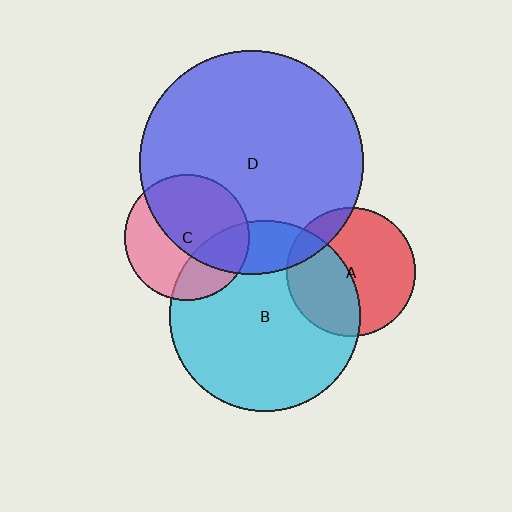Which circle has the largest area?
Circle D (blue).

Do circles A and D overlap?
Yes.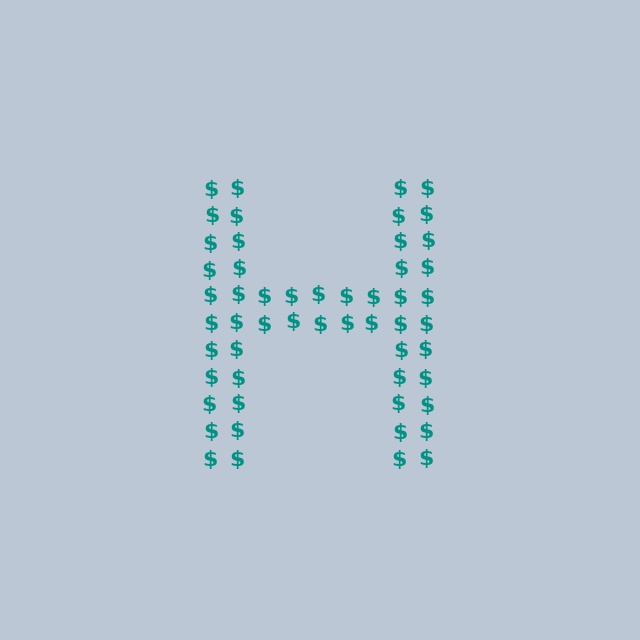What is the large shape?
The large shape is the letter H.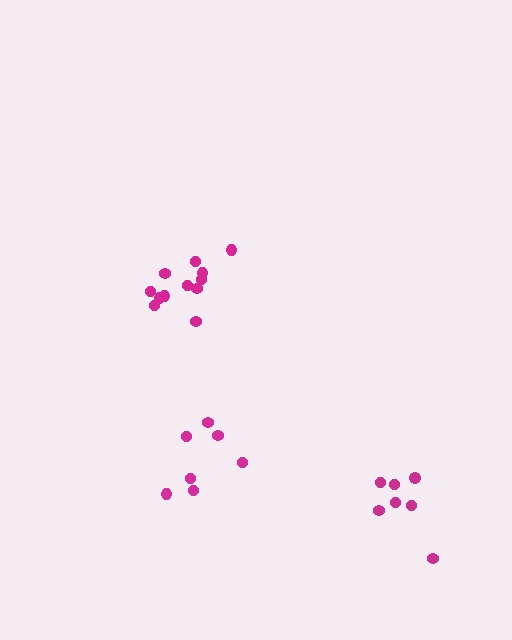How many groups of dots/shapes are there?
There are 3 groups.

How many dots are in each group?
Group 1: 12 dots, Group 2: 7 dots, Group 3: 7 dots (26 total).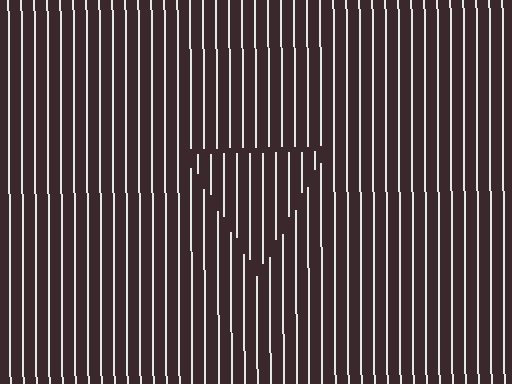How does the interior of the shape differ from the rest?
The interior of the shape contains the same grating, shifted by half a period — the contour is defined by the phase discontinuity where line-ends from the inner and outer gratings abut.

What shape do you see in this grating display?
An illusory triangle. The interior of the shape contains the same grating, shifted by half a period — the contour is defined by the phase discontinuity where line-ends from the inner and outer gratings abut.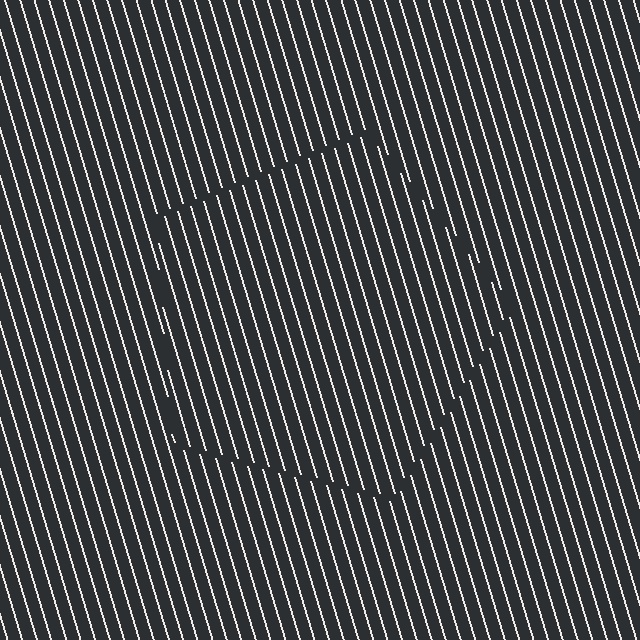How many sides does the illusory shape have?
5 sides — the line-ends trace a pentagon.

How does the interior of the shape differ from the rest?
The interior of the shape contains the same grating, shifted by half a period — the contour is defined by the phase discontinuity where line-ends from the inner and outer gratings abut.